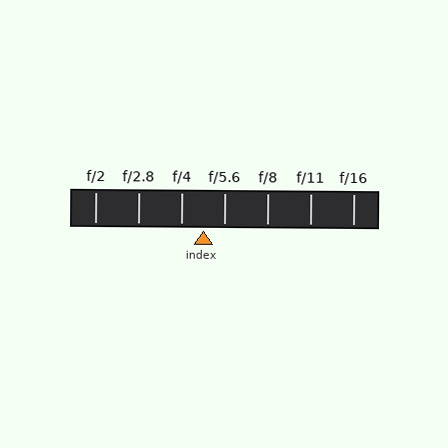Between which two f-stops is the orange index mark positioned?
The index mark is between f/4 and f/5.6.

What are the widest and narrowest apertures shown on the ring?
The widest aperture shown is f/2 and the narrowest is f/16.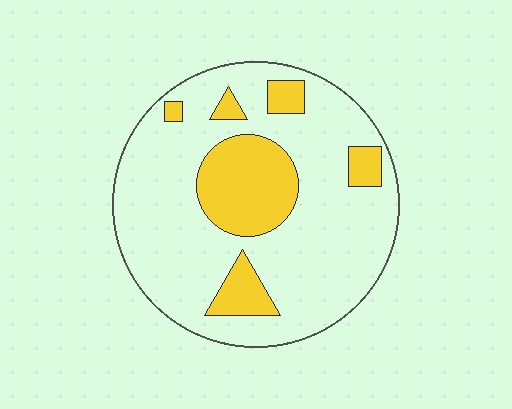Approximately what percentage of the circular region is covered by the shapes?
Approximately 25%.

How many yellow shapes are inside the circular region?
6.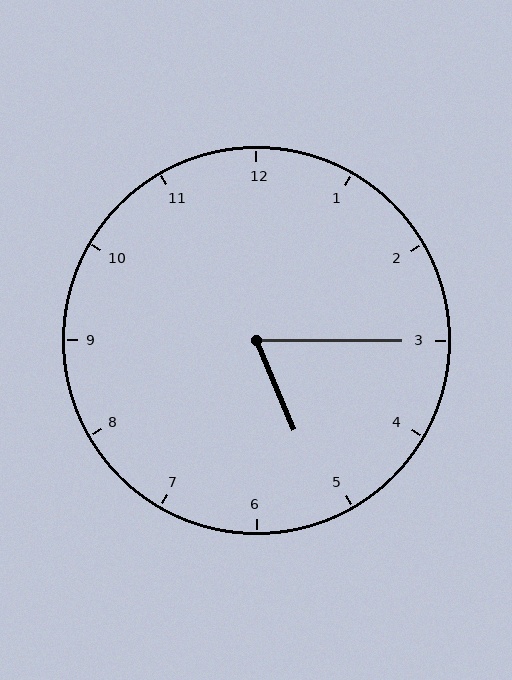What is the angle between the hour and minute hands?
Approximately 68 degrees.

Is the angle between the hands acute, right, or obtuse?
It is acute.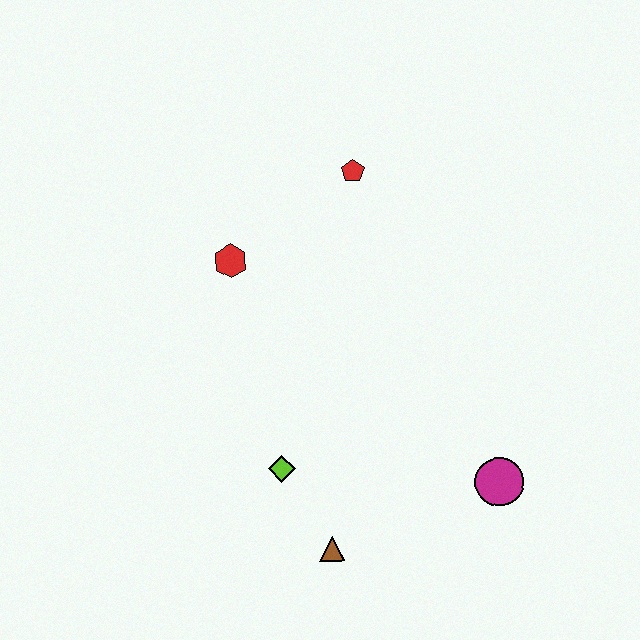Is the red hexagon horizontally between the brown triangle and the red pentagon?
No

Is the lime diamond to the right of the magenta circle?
No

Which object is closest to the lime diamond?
The brown triangle is closest to the lime diamond.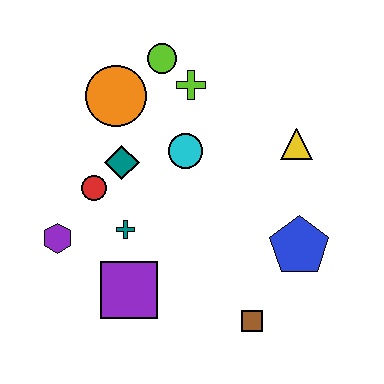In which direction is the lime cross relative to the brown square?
The lime cross is above the brown square.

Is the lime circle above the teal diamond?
Yes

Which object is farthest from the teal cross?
The yellow triangle is farthest from the teal cross.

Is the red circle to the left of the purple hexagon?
No